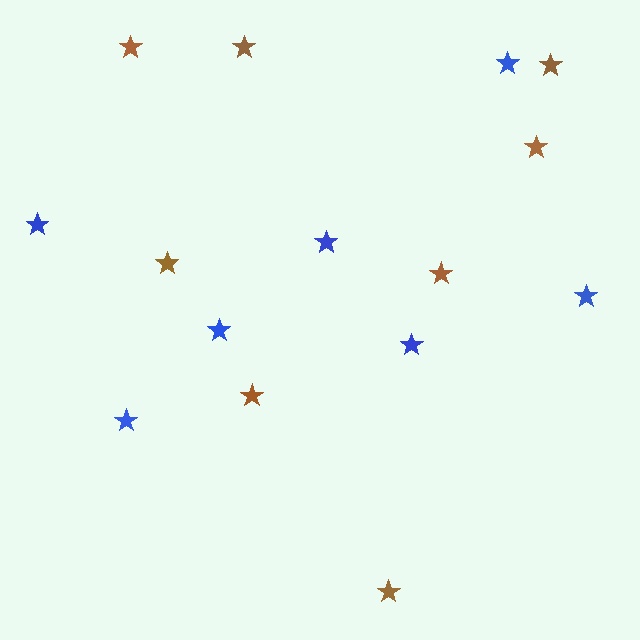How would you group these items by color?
There are 2 groups: one group of blue stars (7) and one group of brown stars (8).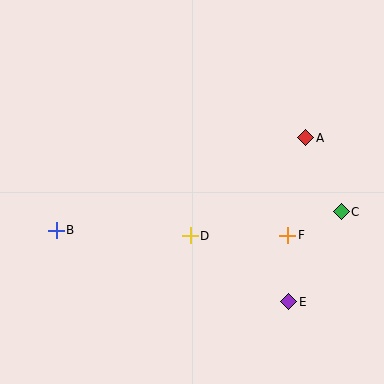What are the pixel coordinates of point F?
Point F is at (288, 235).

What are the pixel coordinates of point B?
Point B is at (56, 230).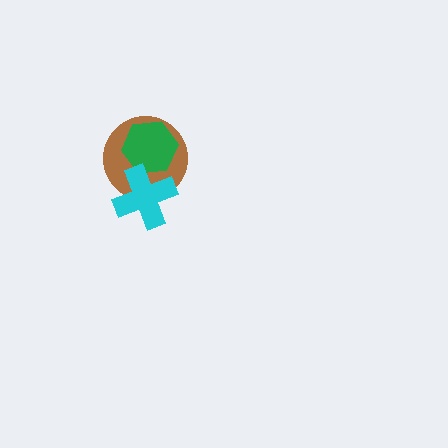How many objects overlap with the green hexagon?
2 objects overlap with the green hexagon.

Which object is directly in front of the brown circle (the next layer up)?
The green hexagon is directly in front of the brown circle.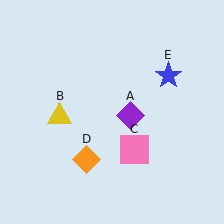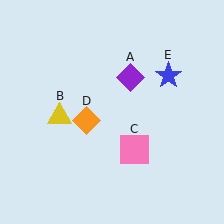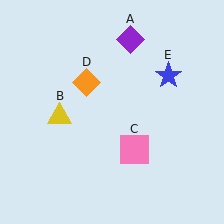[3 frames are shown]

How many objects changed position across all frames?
2 objects changed position: purple diamond (object A), orange diamond (object D).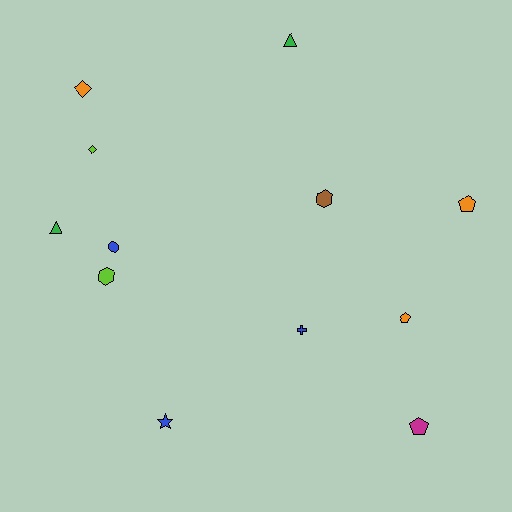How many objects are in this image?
There are 12 objects.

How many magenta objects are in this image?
There is 1 magenta object.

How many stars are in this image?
There is 1 star.